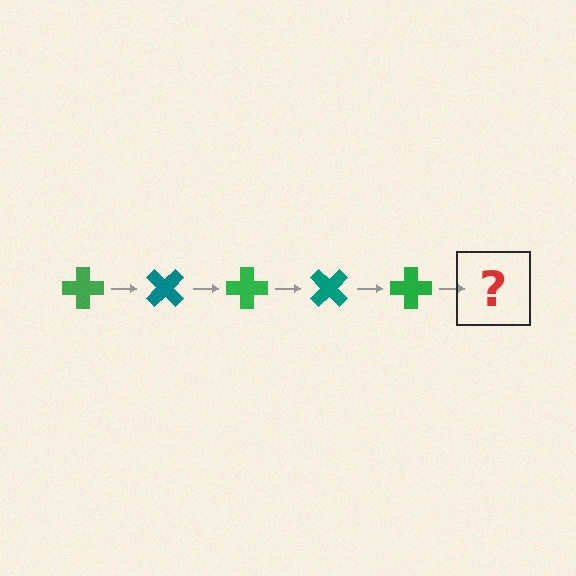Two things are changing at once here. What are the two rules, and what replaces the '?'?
The two rules are that it rotates 45 degrees each step and the color cycles through green and teal. The '?' should be a teal cross, rotated 225 degrees from the start.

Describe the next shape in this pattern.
It should be a teal cross, rotated 225 degrees from the start.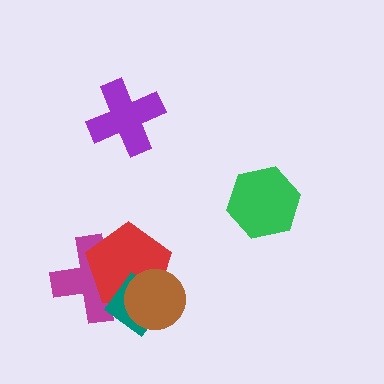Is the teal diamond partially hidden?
Yes, it is partially covered by another shape.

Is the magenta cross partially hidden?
Yes, it is partially covered by another shape.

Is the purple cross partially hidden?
No, no other shape covers it.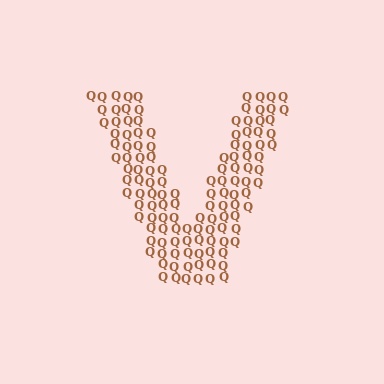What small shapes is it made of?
It is made of small letter Q's.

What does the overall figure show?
The overall figure shows the letter V.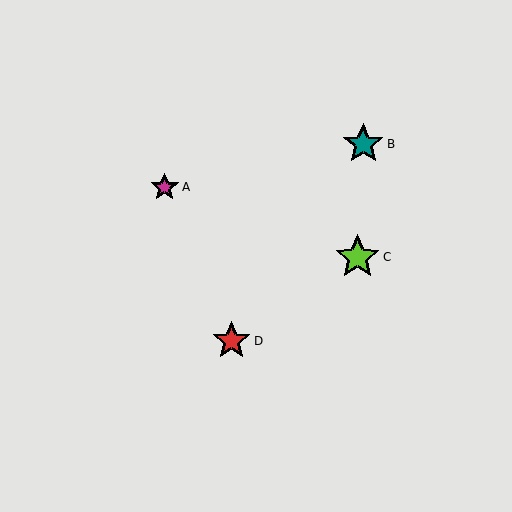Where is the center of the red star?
The center of the red star is at (232, 341).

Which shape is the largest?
The lime star (labeled C) is the largest.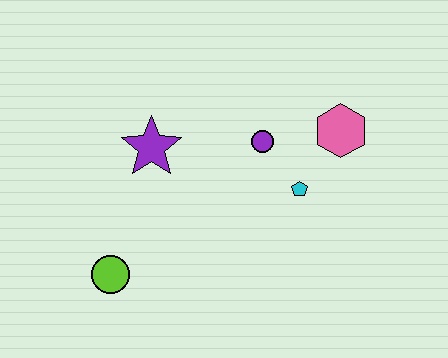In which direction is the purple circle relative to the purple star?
The purple circle is to the right of the purple star.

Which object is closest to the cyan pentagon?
The purple circle is closest to the cyan pentagon.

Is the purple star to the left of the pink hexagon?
Yes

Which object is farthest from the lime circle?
The pink hexagon is farthest from the lime circle.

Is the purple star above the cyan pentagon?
Yes